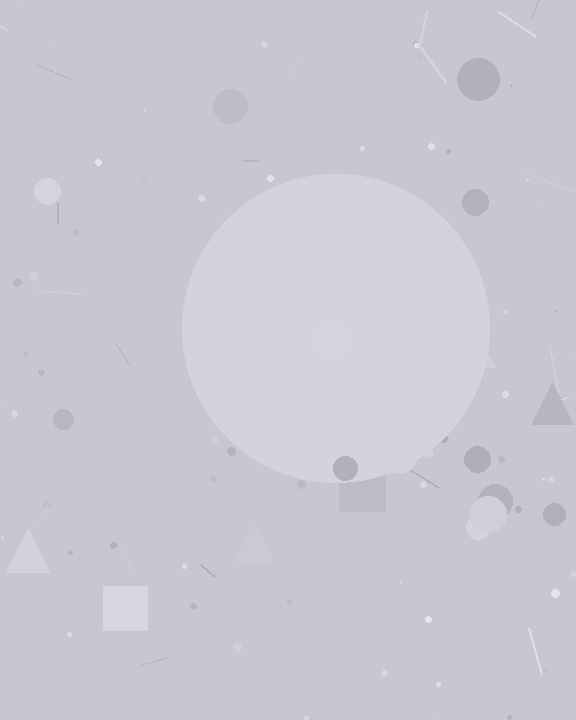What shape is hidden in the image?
A circle is hidden in the image.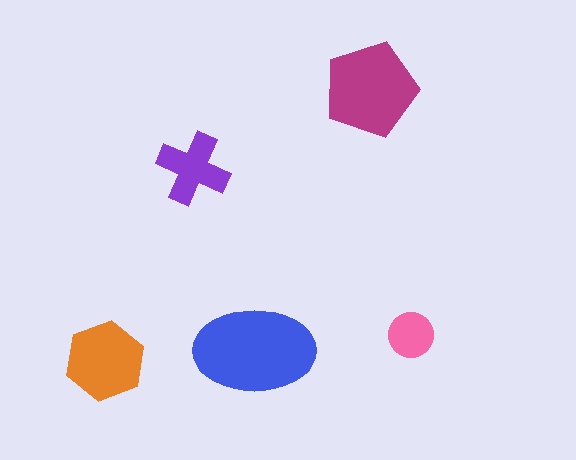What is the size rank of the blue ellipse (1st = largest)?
1st.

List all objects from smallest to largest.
The pink circle, the purple cross, the orange hexagon, the magenta pentagon, the blue ellipse.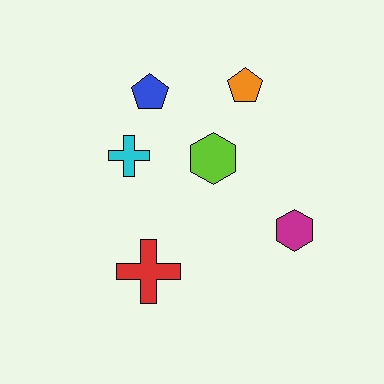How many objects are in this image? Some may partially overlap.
There are 6 objects.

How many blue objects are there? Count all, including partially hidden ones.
There is 1 blue object.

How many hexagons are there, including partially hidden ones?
There are 2 hexagons.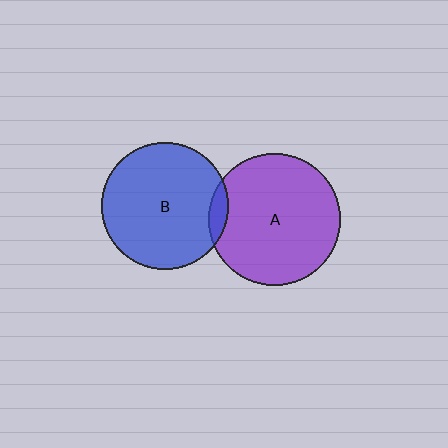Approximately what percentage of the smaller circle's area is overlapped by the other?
Approximately 5%.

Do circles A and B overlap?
Yes.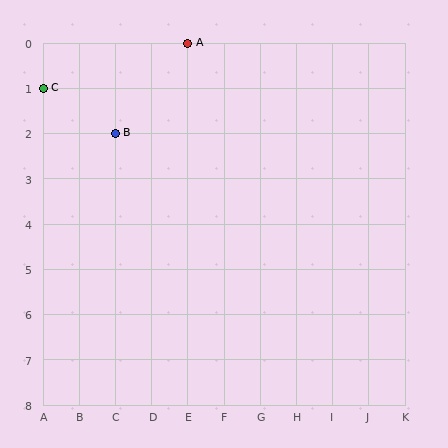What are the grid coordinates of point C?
Point C is at grid coordinates (A, 1).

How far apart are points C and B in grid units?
Points C and B are 2 columns and 1 row apart (about 2.2 grid units diagonally).